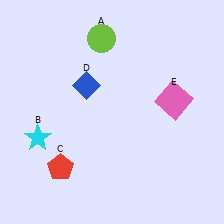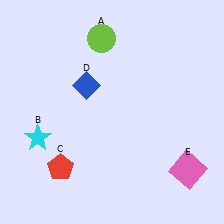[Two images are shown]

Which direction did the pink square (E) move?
The pink square (E) moved down.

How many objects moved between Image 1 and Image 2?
1 object moved between the two images.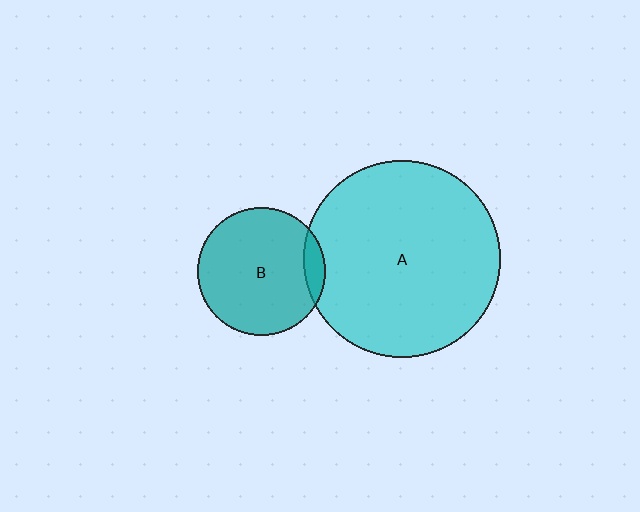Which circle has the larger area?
Circle A (cyan).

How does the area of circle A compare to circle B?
Approximately 2.4 times.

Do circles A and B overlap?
Yes.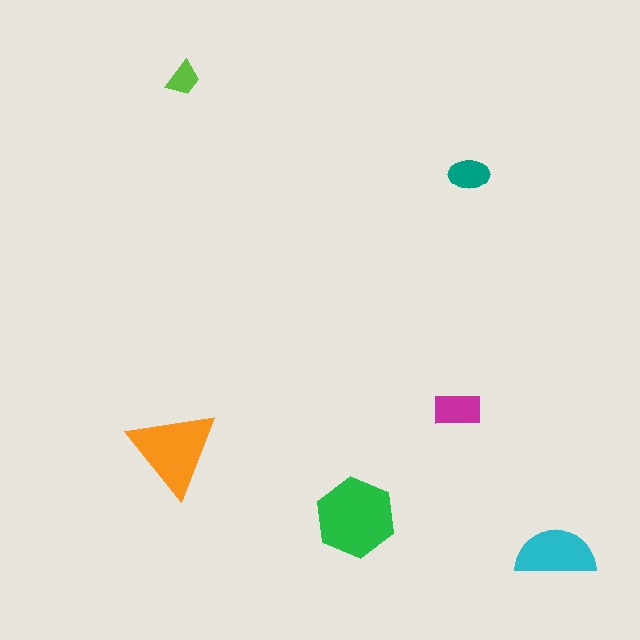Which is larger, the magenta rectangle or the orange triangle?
The orange triangle.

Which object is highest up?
The lime trapezoid is topmost.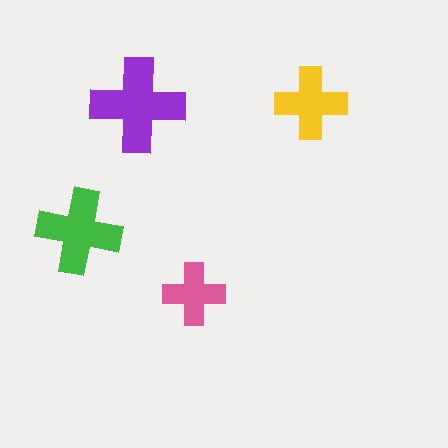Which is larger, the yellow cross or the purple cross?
The purple one.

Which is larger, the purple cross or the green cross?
The purple one.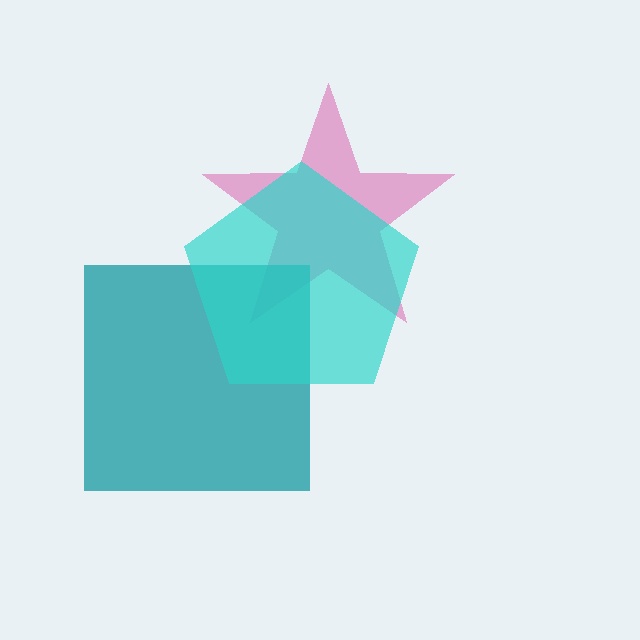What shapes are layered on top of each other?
The layered shapes are: a pink star, a teal square, a cyan pentagon.